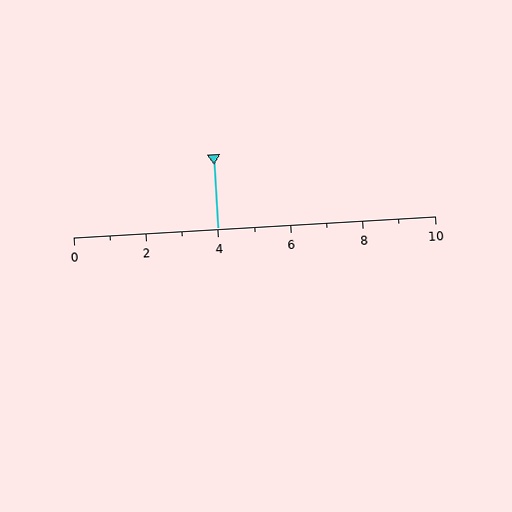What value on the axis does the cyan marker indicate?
The marker indicates approximately 4.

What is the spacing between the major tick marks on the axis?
The major ticks are spaced 2 apart.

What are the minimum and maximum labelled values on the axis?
The axis runs from 0 to 10.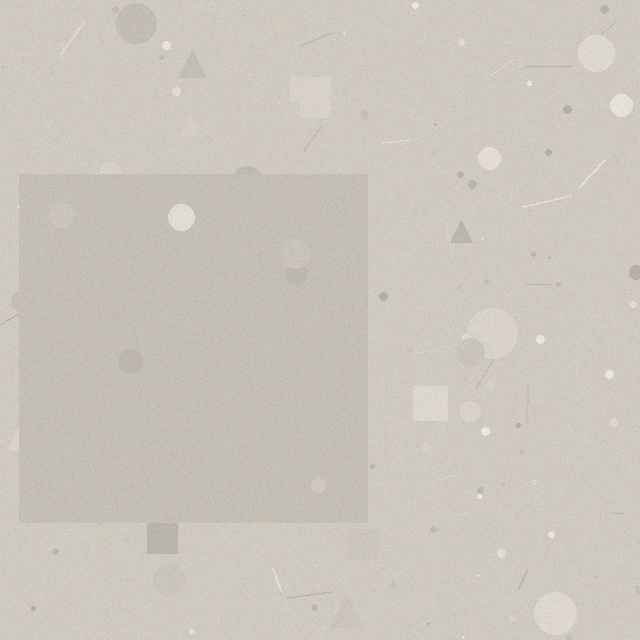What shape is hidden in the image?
A square is hidden in the image.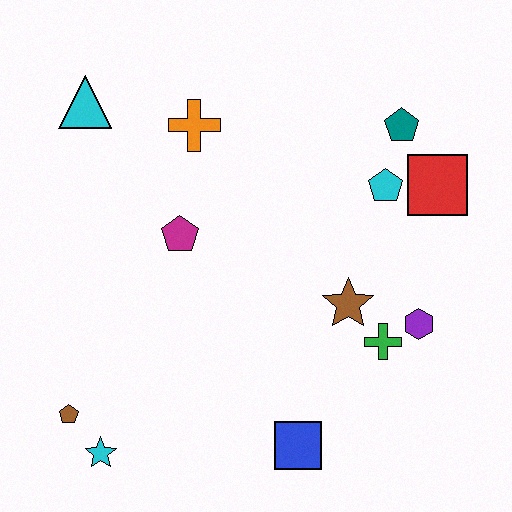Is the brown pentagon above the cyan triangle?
No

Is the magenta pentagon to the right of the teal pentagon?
No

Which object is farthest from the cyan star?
The teal pentagon is farthest from the cyan star.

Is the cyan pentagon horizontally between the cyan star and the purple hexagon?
Yes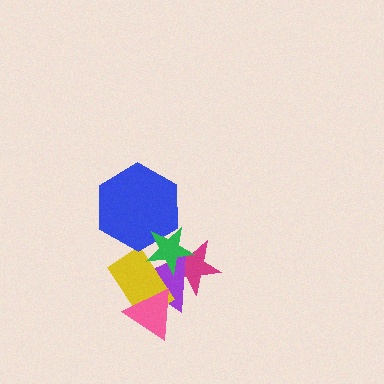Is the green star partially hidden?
No, no other shape covers it.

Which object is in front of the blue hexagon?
The green star is in front of the blue hexagon.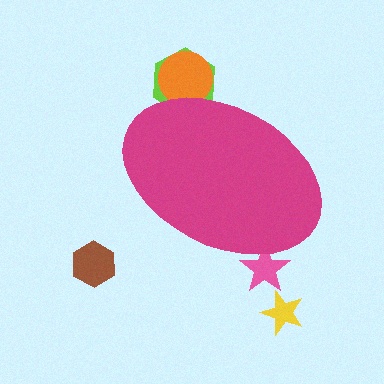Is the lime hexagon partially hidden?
Yes, the lime hexagon is partially hidden behind the magenta ellipse.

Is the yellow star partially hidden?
No, the yellow star is fully visible.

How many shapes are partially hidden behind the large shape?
3 shapes are partially hidden.